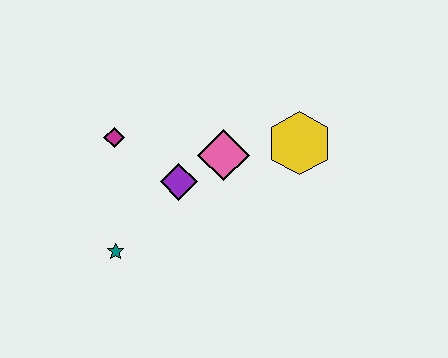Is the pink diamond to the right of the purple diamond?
Yes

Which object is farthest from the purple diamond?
The yellow hexagon is farthest from the purple diamond.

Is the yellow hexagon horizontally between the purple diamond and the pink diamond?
No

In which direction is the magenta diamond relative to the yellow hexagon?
The magenta diamond is to the left of the yellow hexagon.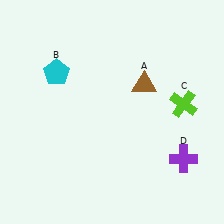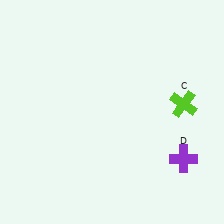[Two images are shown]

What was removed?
The cyan pentagon (B), the brown triangle (A) were removed in Image 2.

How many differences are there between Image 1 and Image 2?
There are 2 differences between the two images.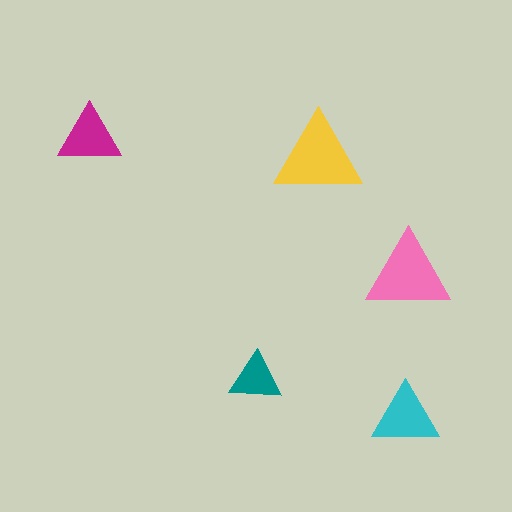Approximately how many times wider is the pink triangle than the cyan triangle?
About 1.5 times wider.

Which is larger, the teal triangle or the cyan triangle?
The cyan one.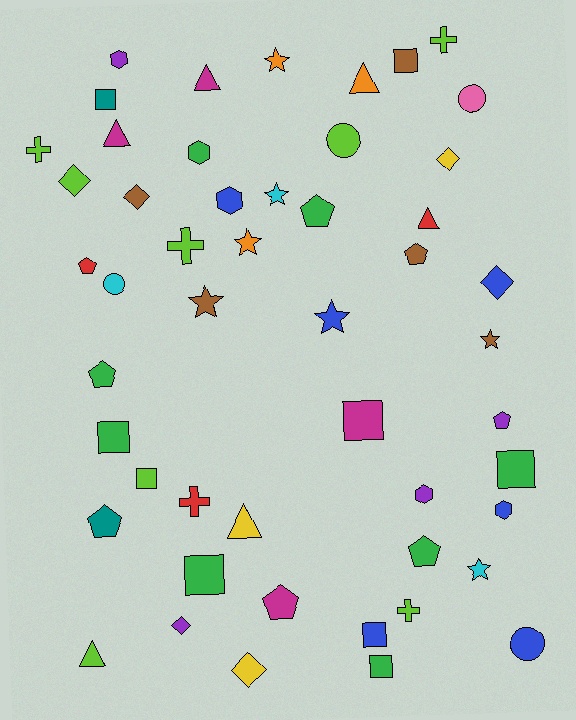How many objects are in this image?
There are 50 objects.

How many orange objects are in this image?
There are 3 orange objects.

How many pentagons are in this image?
There are 8 pentagons.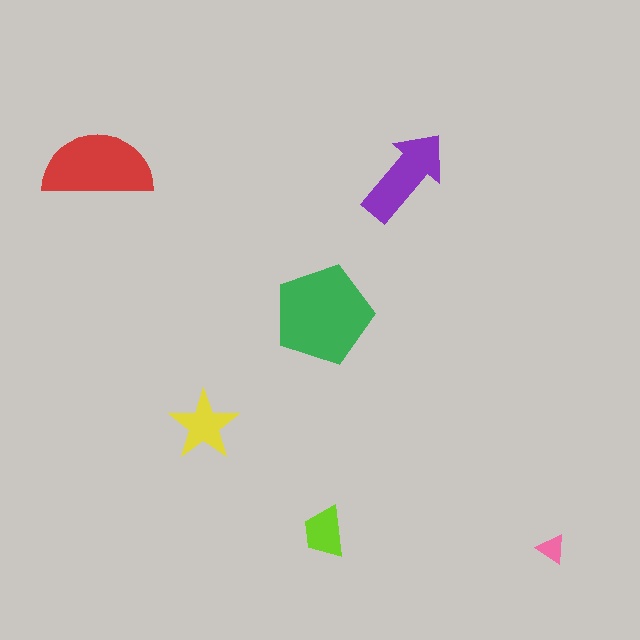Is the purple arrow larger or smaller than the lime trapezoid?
Larger.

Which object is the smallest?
The pink triangle.